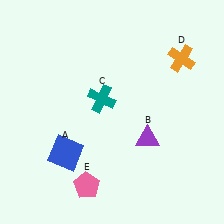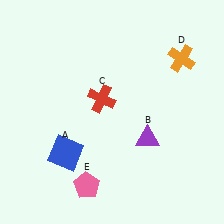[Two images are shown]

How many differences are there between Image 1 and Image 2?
There is 1 difference between the two images.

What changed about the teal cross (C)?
In Image 1, C is teal. In Image 2, it changed to red.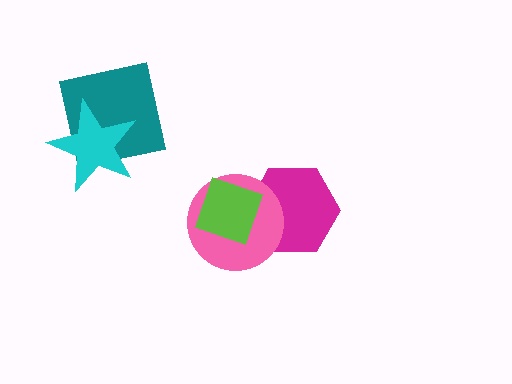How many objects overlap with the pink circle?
2 objects overlap with the pink circle.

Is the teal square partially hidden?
Yes, it is partially covered by another shape.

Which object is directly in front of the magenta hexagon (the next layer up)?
The pink circle is directly in front of the magenta hexagon.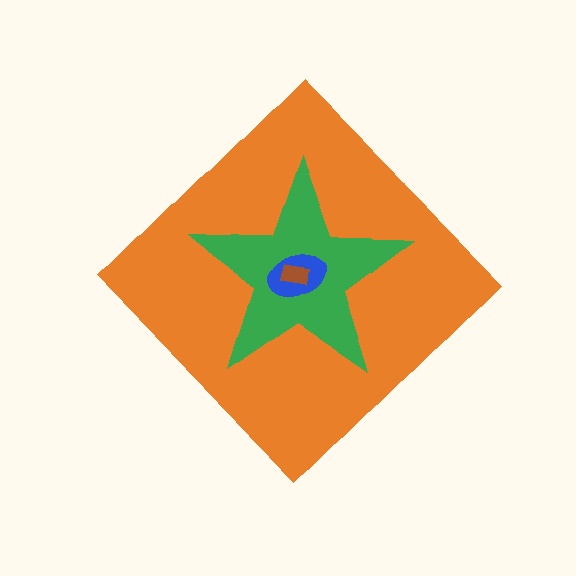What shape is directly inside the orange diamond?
The green star.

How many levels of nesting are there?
4.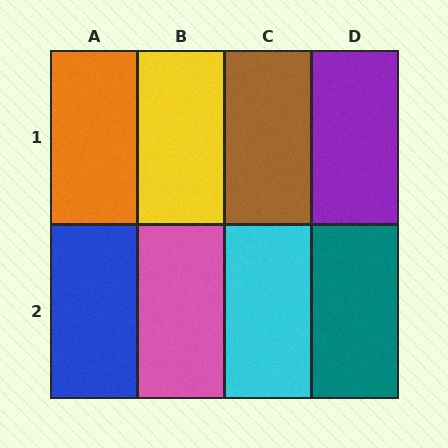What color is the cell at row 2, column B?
Pink.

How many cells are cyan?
1 cell is cyan.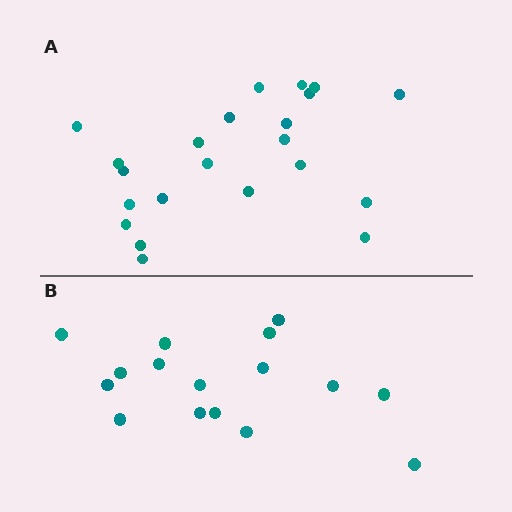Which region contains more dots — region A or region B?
Region A (the top region) has more dots.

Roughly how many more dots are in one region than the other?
Region A has about 6 more dots than region B.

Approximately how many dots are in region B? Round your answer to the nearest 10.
About 20 dots. (The exact count is 16, which rounds to 20.)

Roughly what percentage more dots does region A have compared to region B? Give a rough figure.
About 40% more.